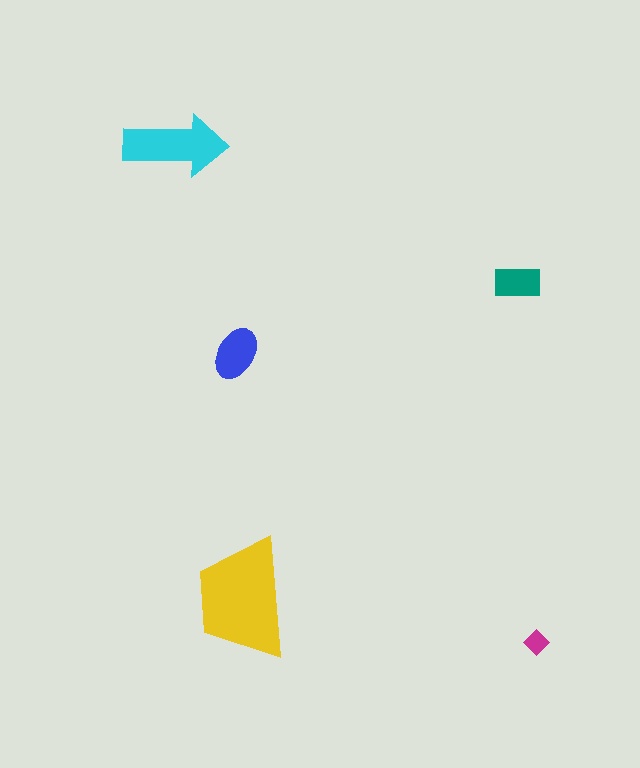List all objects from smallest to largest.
The magenta diamond, the teal rectangle, the blue ellipse, the cyan arrow, the yellow trapezoid.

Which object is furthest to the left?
The cyan arrow is leftmost.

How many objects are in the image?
There are 5 objects in the image.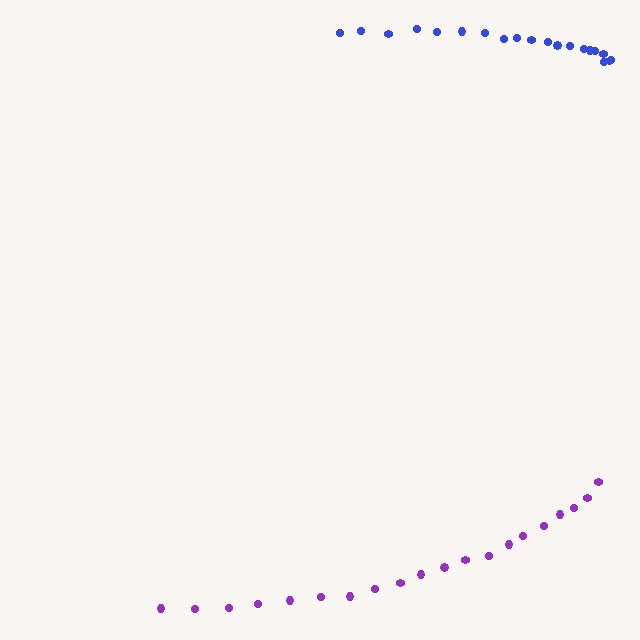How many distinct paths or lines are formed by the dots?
There are 2 distinct paths.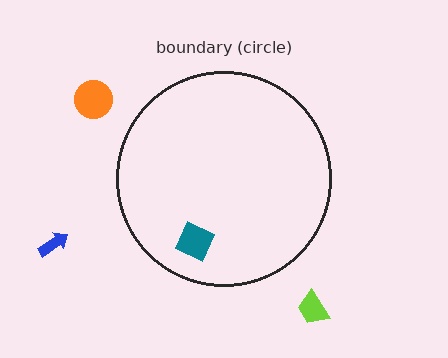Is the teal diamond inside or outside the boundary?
Inside.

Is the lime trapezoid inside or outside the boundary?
Outside.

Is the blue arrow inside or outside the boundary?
Outside.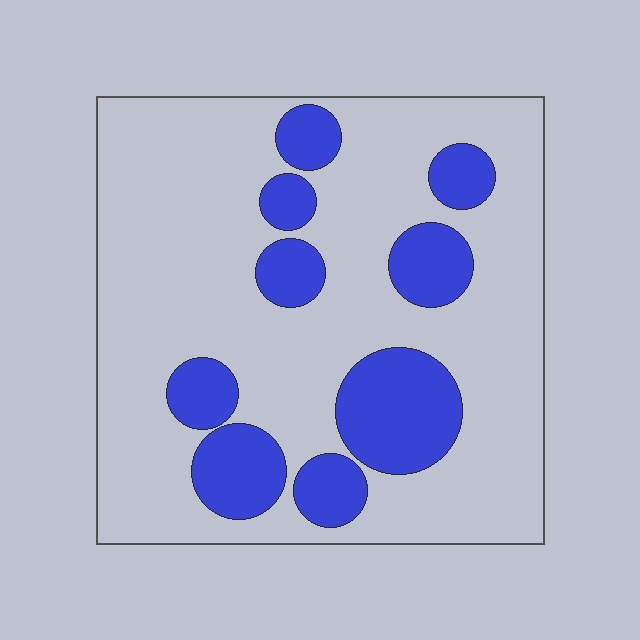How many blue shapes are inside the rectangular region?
9.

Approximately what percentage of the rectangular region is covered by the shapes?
Approximately 25%.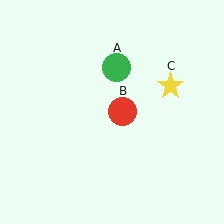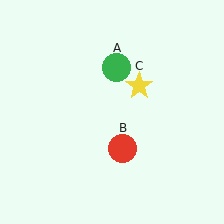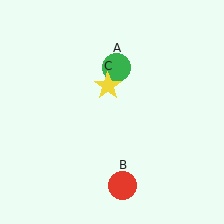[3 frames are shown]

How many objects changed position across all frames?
2 objects changed position: red circle (object B), yellow star (object C).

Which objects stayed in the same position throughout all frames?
Green circle (object A) remained stationary.